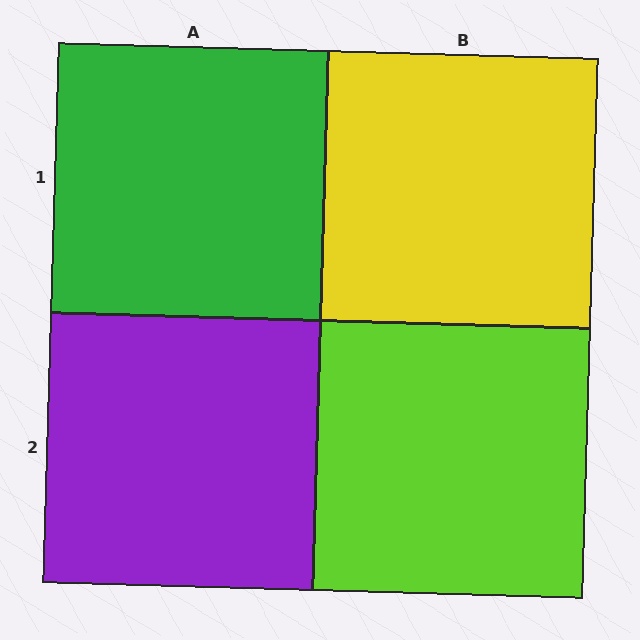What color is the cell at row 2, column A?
Purple.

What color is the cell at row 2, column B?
Lime.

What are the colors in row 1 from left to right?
Green, yellow.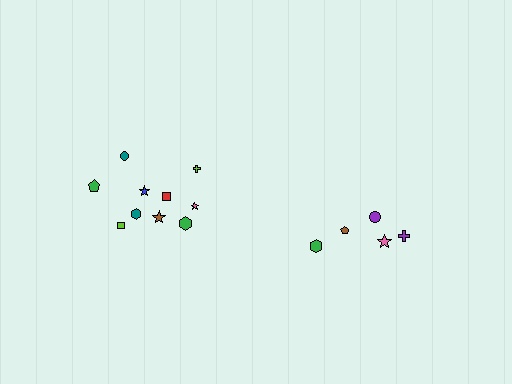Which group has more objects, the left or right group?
The left group.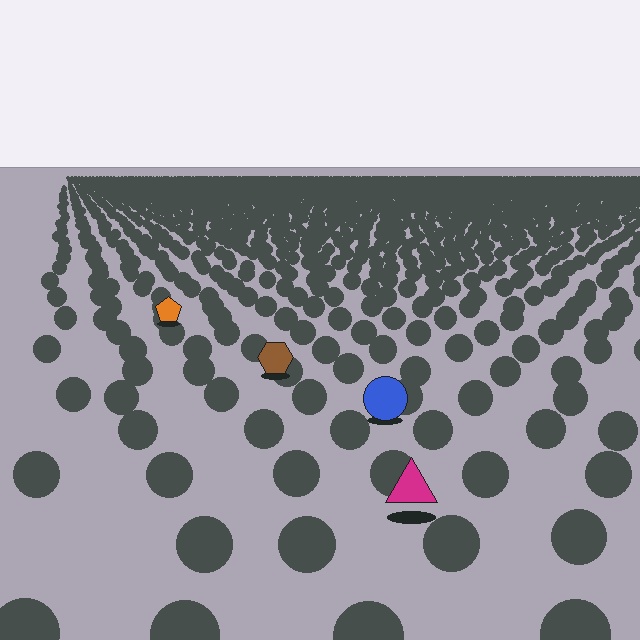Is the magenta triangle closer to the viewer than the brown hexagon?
Yes. The magenta triangle is closer — you can tell from the texture gradient: the ground texture is coarser near it.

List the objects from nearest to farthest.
From nearest to farthest: the magenta triangle, the blue circle, the brown hexagon, the orange pentagon.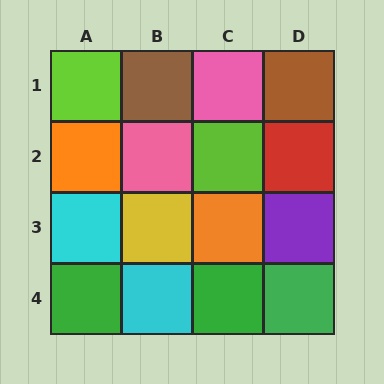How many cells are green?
3 cells are green.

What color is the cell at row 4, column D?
Green.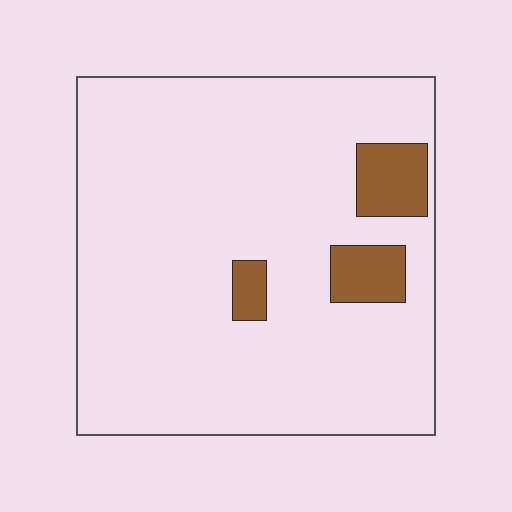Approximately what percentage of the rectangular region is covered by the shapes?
Approximately 10%.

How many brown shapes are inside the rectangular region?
3.